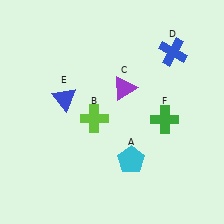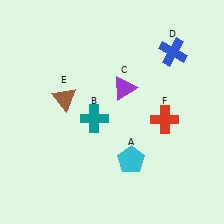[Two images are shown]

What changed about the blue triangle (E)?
In Image 1, E is blue. In Image 2, it changed to brown.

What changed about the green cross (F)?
In Image 1, F is green. In Image 2, it changed to red.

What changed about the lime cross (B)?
In Image 1, B is lime. In Image 2, it changed to teal.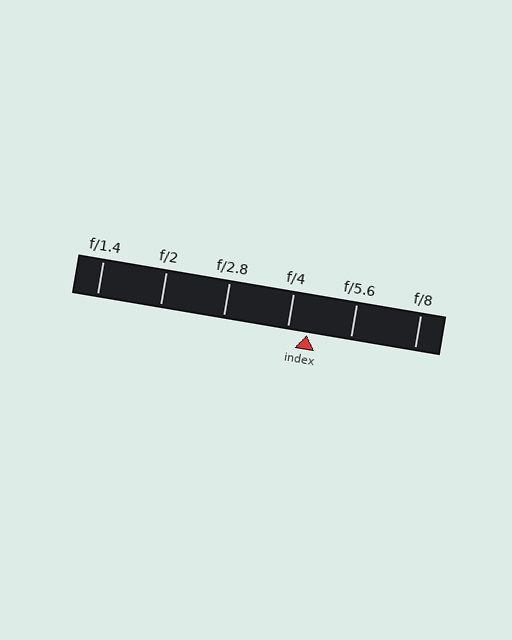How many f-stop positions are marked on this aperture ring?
There are 6 f-stop positions marked.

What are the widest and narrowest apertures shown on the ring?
The widest aperture shown is f/1.4 and the narrowest is f/8.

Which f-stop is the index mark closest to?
The index mark is closest to f/4.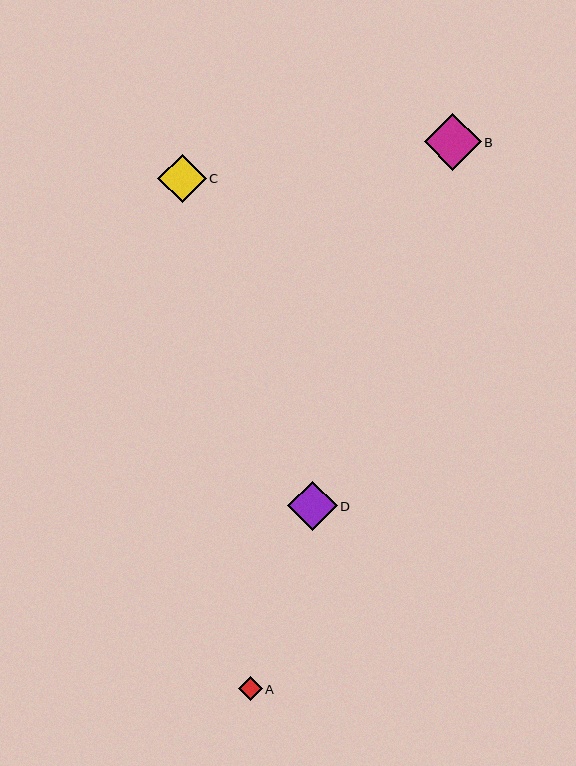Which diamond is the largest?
Diamond B is the largest with a size of approximately 57 pixels.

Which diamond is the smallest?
Diamond A is the smallest with a size of approximately 23 pixels.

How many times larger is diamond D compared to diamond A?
Diamond D is approximately 2.1 times the size of diamond A.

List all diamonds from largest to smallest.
From largest to smallest: B, D, C, A.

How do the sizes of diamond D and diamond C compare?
Diamond D and diamond C are approximately the same size.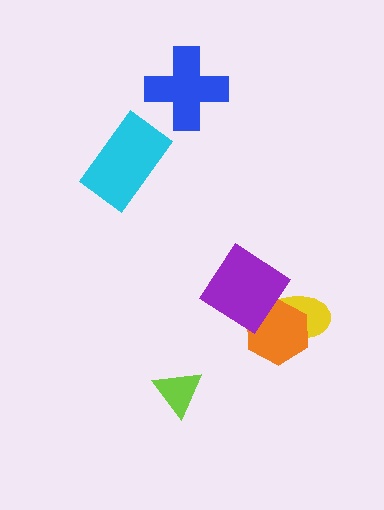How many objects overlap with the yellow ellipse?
2 objects overlap with the yellow ellipse.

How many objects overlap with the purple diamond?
2 objects overlap with the purple diamond.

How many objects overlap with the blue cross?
0 objects overlap with the blue cross.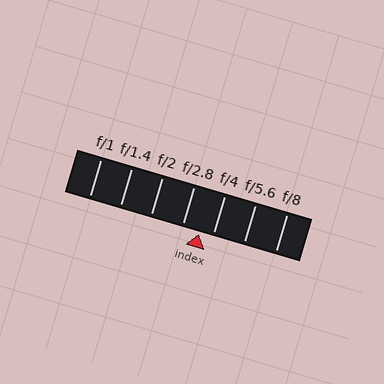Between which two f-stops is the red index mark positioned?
The index mark is between f/2.8 and f/4.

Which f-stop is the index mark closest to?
The index mark is closest to f/4.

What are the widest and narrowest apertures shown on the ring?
The widest aperture shown is f/1 and the narrowest is f/8.